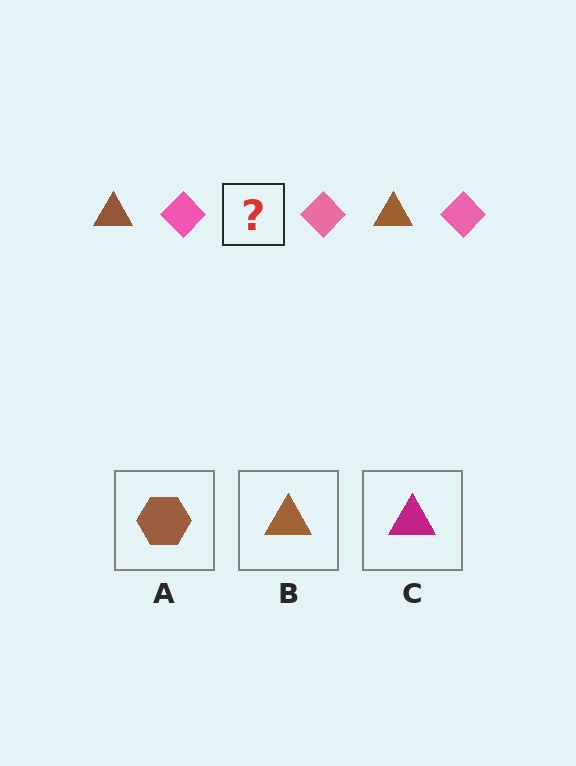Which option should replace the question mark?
Option B.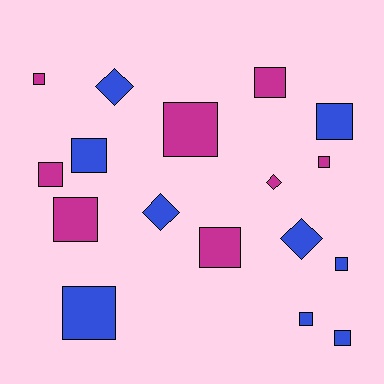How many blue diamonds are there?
There are 3 blue diamonds.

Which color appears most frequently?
Blue, with 9 objects.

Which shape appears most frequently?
Square, with 13 objects.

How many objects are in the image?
There are 17 objects.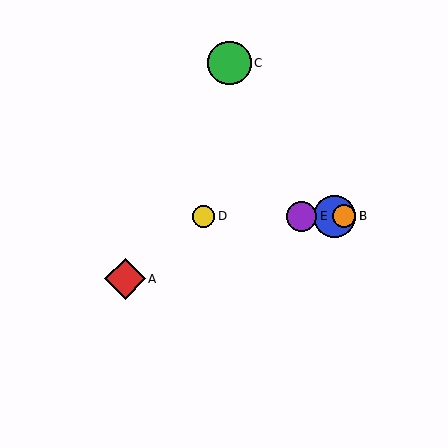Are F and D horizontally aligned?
Yes, both are at y≈216.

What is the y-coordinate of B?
Object B is at y≈216.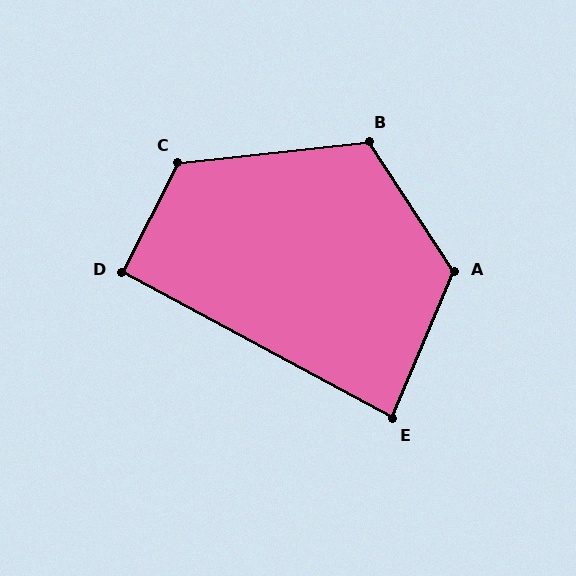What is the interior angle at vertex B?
Approximately 117 degrees (obtuse).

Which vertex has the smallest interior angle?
E, at approximately 85 degrees.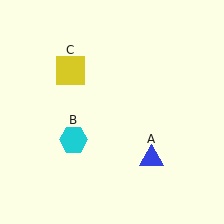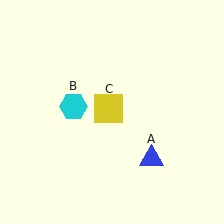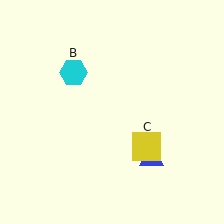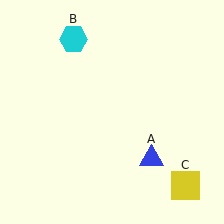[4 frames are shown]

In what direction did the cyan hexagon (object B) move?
The cyan hexagon (object B) moved up.